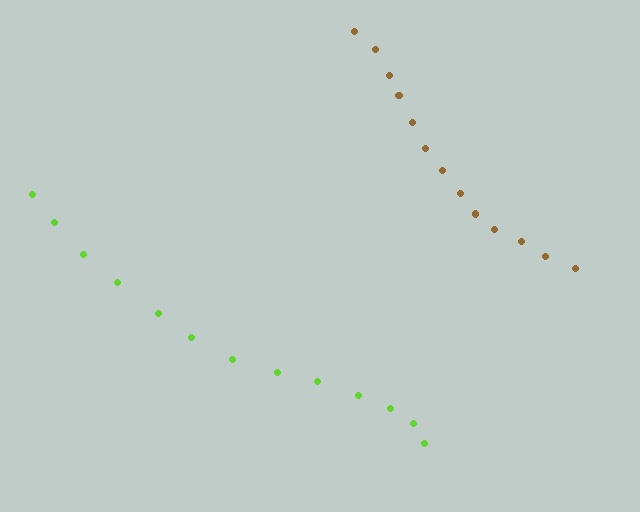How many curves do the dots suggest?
There are 2 distinct paths.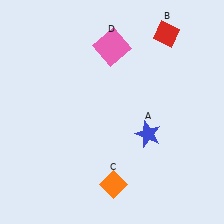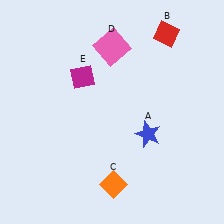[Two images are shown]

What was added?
A magenta diamond (E) was added in Image 2.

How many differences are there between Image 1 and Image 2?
There is 1 difference between the two images.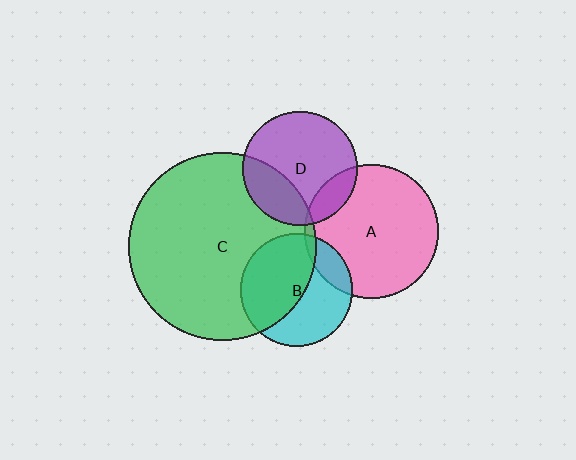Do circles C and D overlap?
Yes.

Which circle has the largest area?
Circle C (green).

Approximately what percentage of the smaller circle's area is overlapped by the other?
Approximately 25%.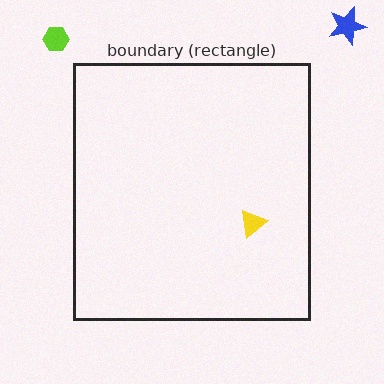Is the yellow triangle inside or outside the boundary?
Inside.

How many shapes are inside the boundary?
1 inside, 2 outside.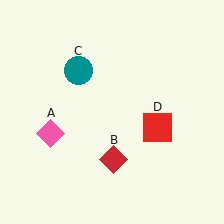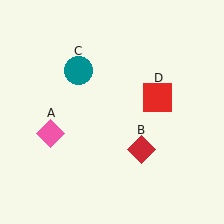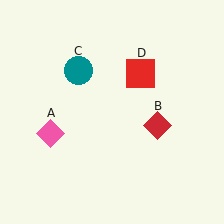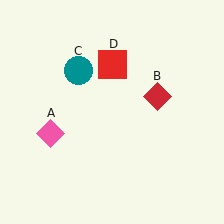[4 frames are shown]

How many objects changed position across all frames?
2 objects changed position: red diamond (object B), red square (object D).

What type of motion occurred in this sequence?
The red diamond (object B), red square (object D) rotated counterclockwise around the center of the scene.